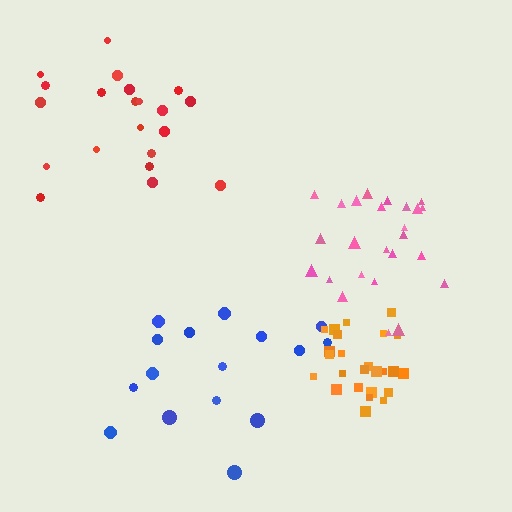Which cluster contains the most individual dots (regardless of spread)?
Pink (26).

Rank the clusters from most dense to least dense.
orange, pink, red, blue.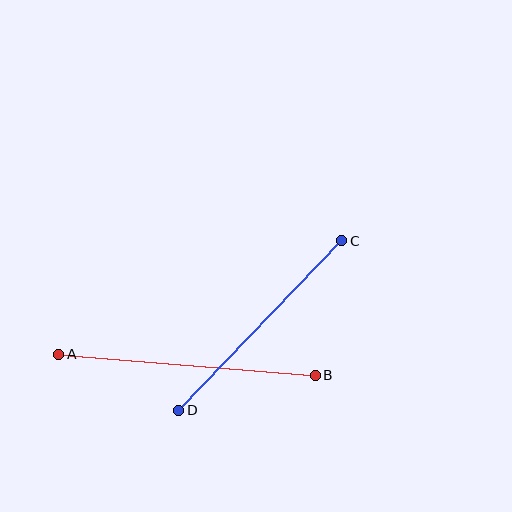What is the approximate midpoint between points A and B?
The midpoint is at approximately (187, 365) pixels.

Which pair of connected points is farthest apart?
Points A and B are farthest apart.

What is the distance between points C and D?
The distance is approximately 235 pixels.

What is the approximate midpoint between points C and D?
The midpoint is at approximately (260, 326) pixels.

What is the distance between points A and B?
The distance is approximately 257 pixels.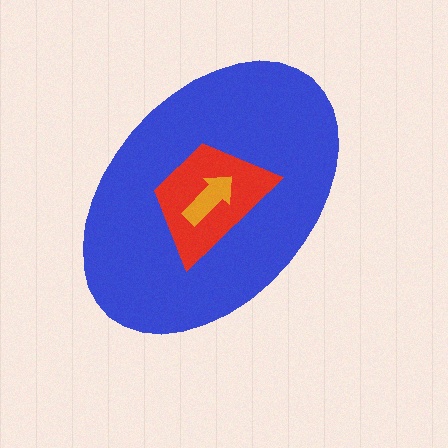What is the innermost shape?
The orange arrow.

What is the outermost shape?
The blue ellipse.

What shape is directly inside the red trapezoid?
The orange arrow.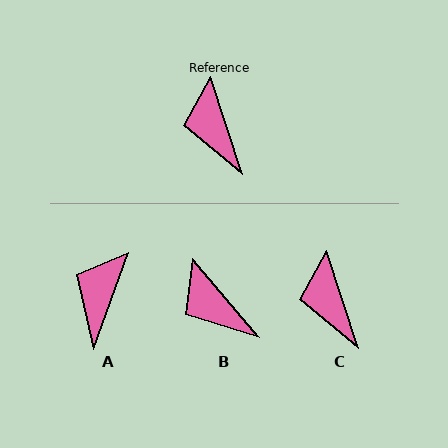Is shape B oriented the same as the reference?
No, it is off by about 22 degrees.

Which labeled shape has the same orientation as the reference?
C.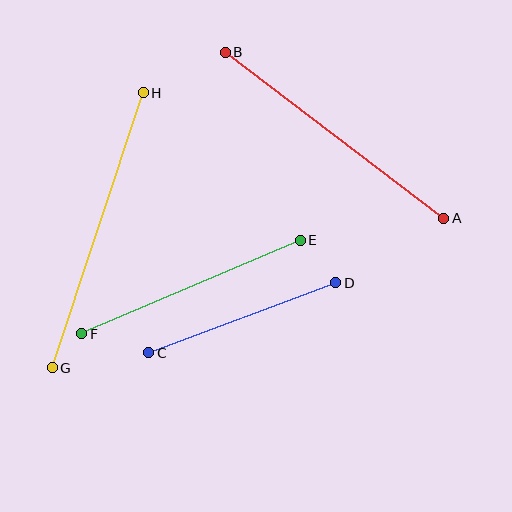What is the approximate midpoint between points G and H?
The midpoint is at approximately (98, 230) pixels.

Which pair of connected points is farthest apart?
Points G and H are farthest apart.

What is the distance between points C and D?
The distance is approximately 199 pixels.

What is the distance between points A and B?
The distance is approximately 274 pixels.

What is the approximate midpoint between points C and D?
The midpoint is at approximately (242, 318) pixels.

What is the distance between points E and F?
The distance is approximately 238 pixels.